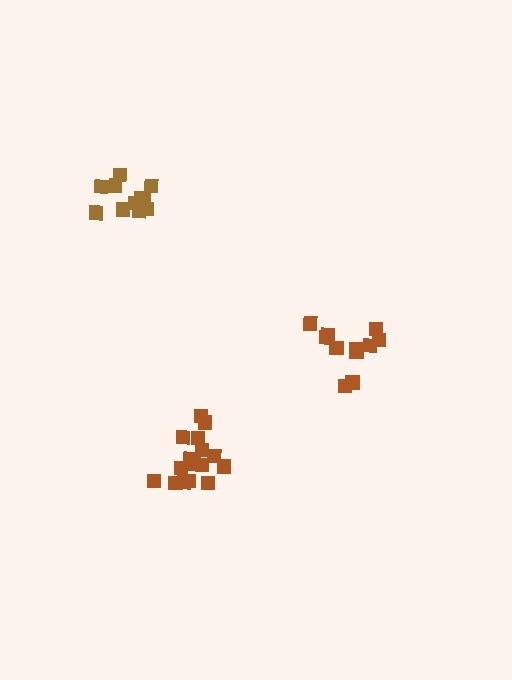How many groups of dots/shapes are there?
There are 3 groups.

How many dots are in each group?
Group 1: 11 dots, Group 2: 16 dots, Group 3: 11 dots (38 total).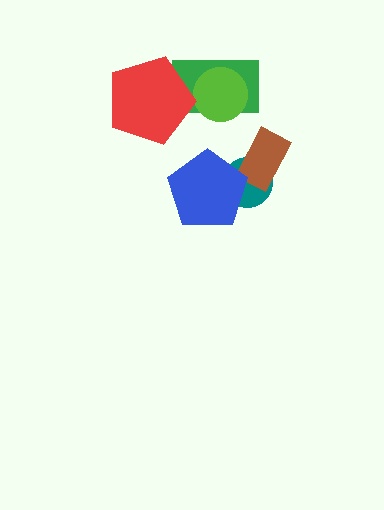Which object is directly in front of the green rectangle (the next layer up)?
The lime circle is directly in front of the green rectangle.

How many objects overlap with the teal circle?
2 objects overlap with the teal circle.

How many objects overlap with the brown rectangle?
1 object overlaps with the brown rectangle.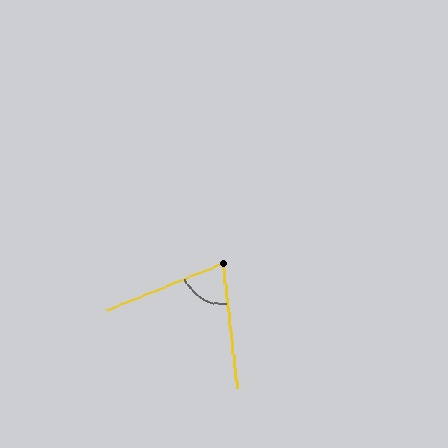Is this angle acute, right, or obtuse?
It is acute.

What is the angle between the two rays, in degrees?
Approximately 75 degrees.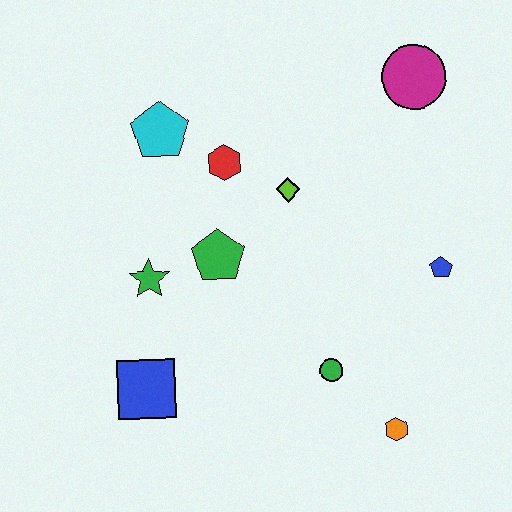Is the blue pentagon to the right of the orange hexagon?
Yes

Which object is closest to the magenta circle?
The lime diamond is closest to the magenta circle.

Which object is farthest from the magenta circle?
The blue square is farthest from the magenta circle.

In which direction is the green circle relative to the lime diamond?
The green circle is below the lime diamond.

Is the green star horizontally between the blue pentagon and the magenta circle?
No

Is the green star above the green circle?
Yes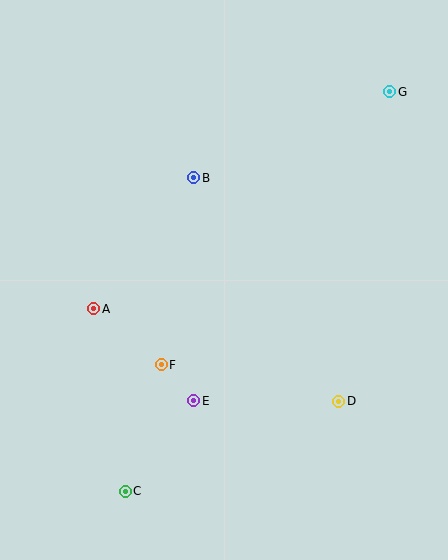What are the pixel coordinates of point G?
Point G is at (390, 92).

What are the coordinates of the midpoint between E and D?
The midpoint between E and D is at (266, 401).